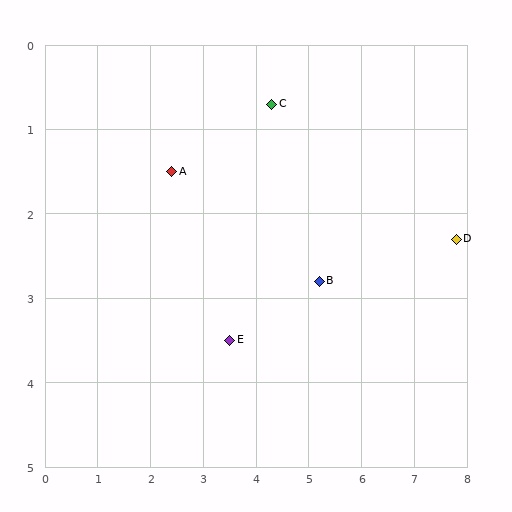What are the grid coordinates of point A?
Point A is at approximately (2.4, 1.5).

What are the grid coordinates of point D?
Point D is at approximately (7.8, 2.3).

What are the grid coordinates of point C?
Point C is at approximately (4.3, 0.7).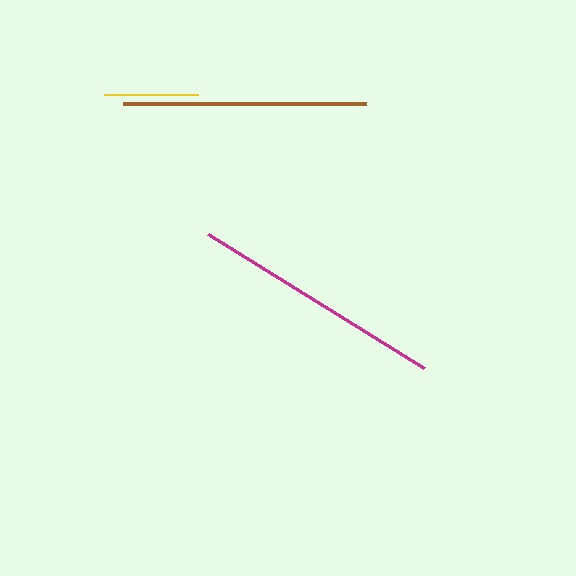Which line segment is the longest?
The magenta line is the longest at approximately 254 pixels.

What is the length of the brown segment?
The brown segment is approximately 244 pixels long.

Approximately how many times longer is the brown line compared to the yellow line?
The brown line is approximately 2.6 times the length of the yellow line.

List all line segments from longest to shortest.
From longest to shortest: magenta, brown, yellow.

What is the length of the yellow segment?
The yellow segment is approximately 94 pixels long.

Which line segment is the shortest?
The yellow line is the shortest at approximately 94 pixels.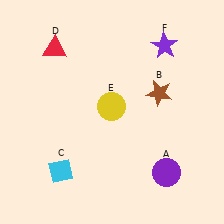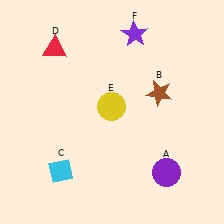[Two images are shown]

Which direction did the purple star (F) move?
The purple star (F) moved left.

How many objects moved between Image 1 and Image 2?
1 object moved between the two images.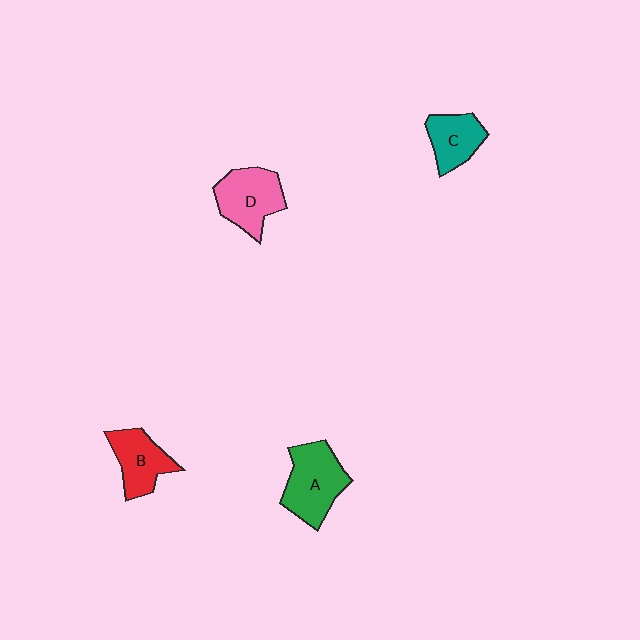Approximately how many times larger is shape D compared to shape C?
Approximately 1.4 times.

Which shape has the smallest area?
Shape C (teal).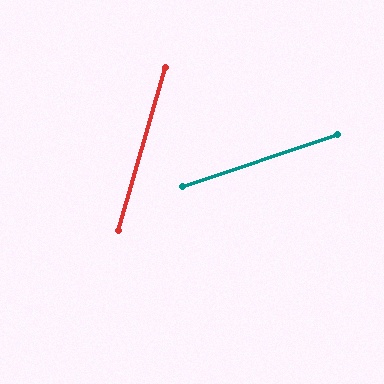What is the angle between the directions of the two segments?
Approximately 55 degrees.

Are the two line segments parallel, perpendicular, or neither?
Neither parallel nor perpendicular — they differ by about 55°.